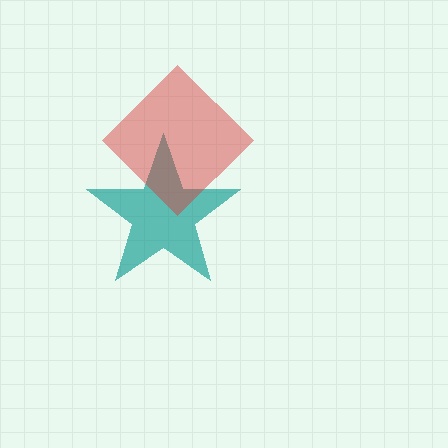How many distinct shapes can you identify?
There are 2 distinct shapes: a teal star, a red diamond.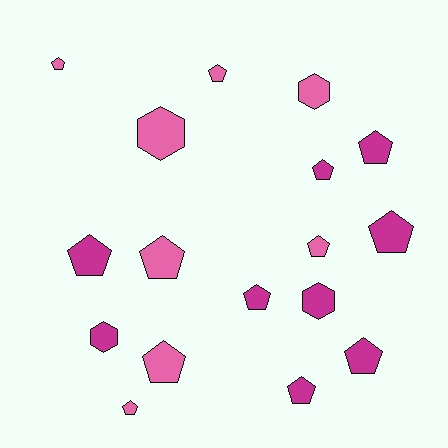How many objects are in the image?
There are 17 objects.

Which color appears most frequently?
Magenta, with 9 objects.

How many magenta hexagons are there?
There are 2 magenta hexagons.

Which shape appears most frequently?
Pentagon, with 13 objects.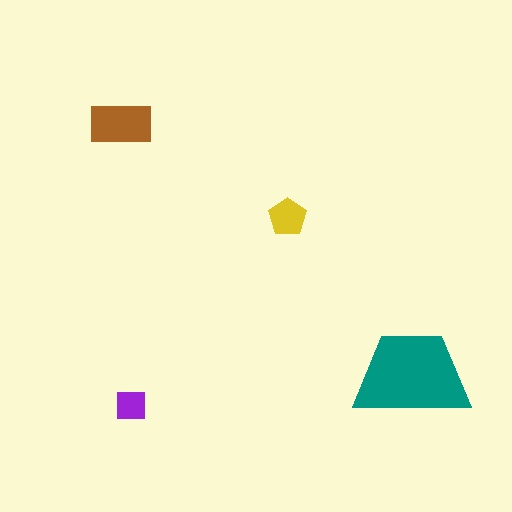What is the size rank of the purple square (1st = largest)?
4th.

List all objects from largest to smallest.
The teal trapezoid, the brown rectangle, the yellow pentagon, the purple square.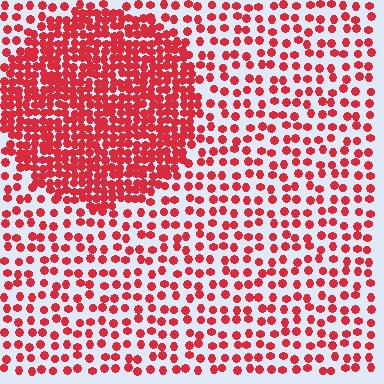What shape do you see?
I see a circle.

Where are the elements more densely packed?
The elements are more densely packed inside the circle boundary.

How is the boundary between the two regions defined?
The boundary is defined by a change in element density (approximately 2.4x ratio). All elements are the same color, size, and shape.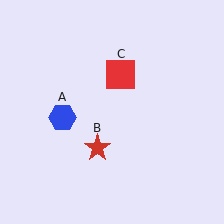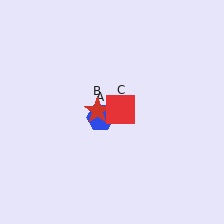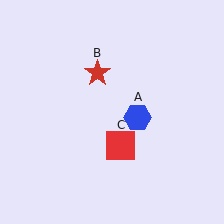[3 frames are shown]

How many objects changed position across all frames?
3 objects changed position: blue hexagon (object A), red star (object B), red square (object C).